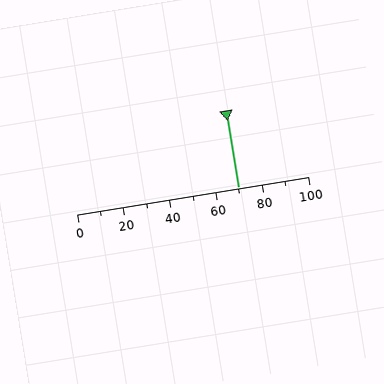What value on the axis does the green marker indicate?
The marker indicates approximately 70.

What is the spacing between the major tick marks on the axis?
The major ticks are spaced 20 apart.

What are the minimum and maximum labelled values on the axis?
The axis runs from 0 to 100.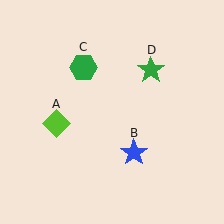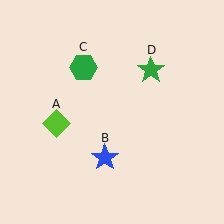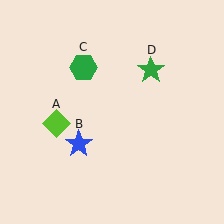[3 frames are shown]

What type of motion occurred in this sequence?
The blue star (object B) rotated clockwise around the center of the scene.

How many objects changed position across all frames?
1 object changed position: blue star (object B).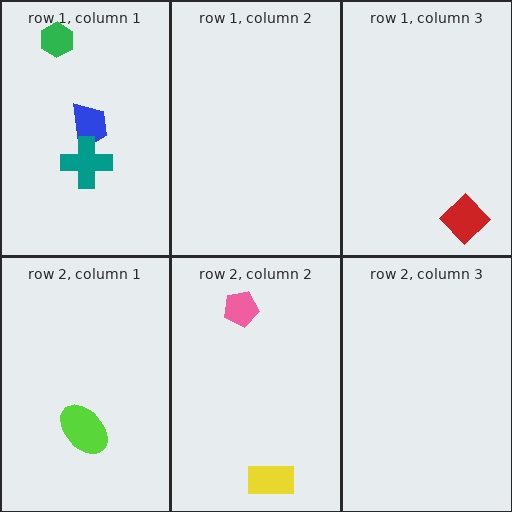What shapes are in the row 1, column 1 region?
The green hexagon, the blue trapezoid, the teal cross.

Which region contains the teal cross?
The row 1, column 1 region.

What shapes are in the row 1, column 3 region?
The red diamond.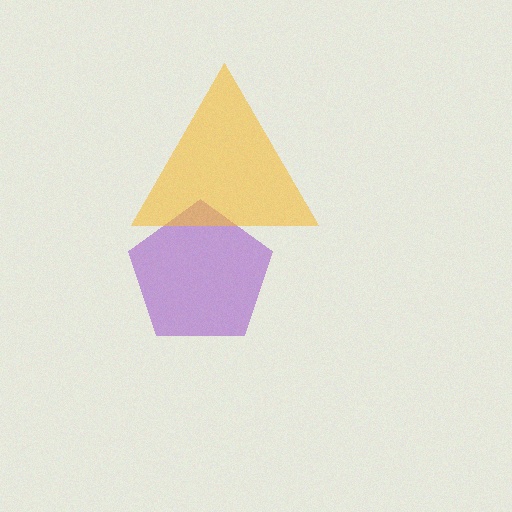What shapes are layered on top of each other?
The layered shapes are: a purple pentagon, a yellow triangle.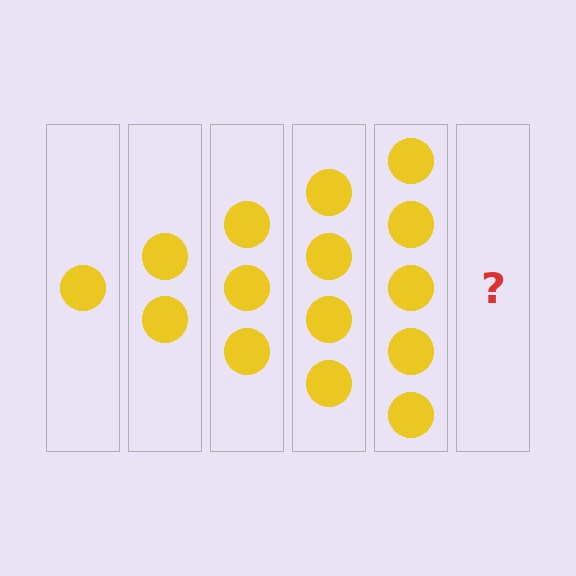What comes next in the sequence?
The next element should be 6 circles.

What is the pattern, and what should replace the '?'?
The pattern is that each step adds one more circle. The '?' should be 6 circles.